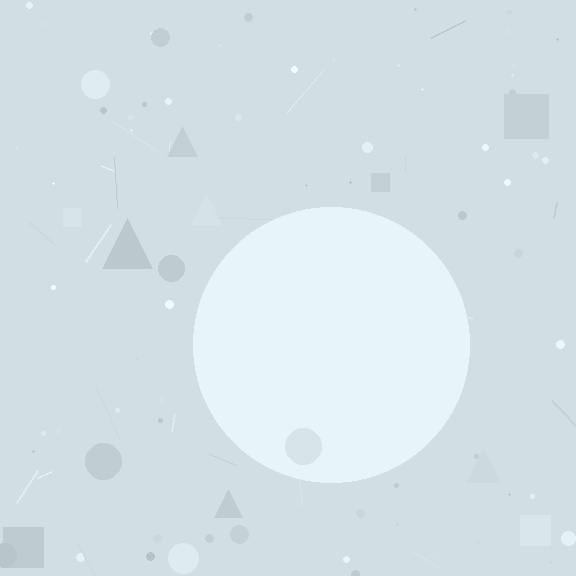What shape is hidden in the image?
A circle is hidden in the image.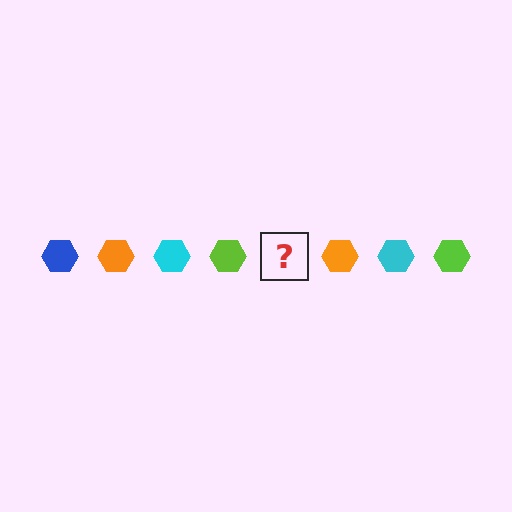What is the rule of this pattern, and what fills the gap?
The rule is that the pattern cycles through blue, orange, cyan, lime hexagons. The gap should be filled with a blue hexagon.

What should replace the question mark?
The question mark should be replaced with a blue hexagon.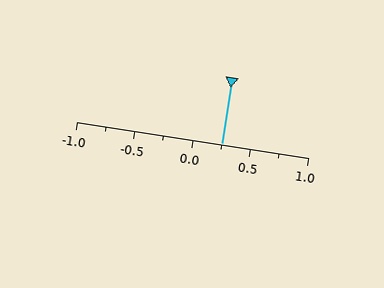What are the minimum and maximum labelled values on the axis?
The axis runs from -1.0 to 1.0.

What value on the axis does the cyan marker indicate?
The marker indicates approximately 0.25.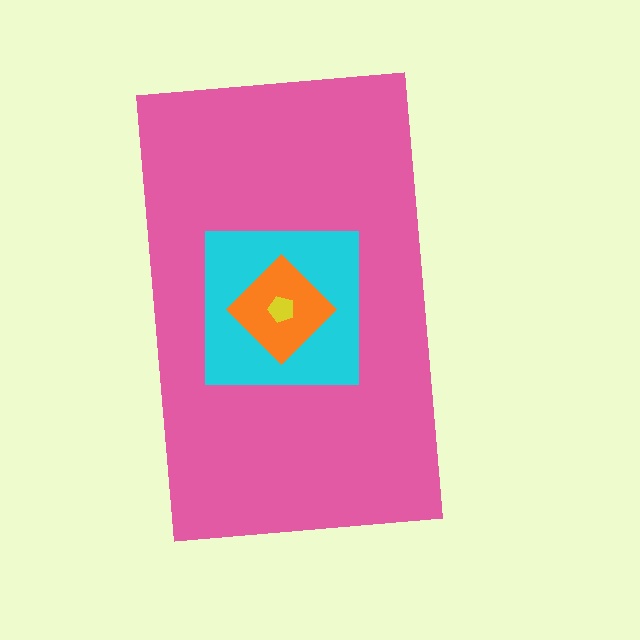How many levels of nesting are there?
4.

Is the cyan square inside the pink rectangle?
Yes.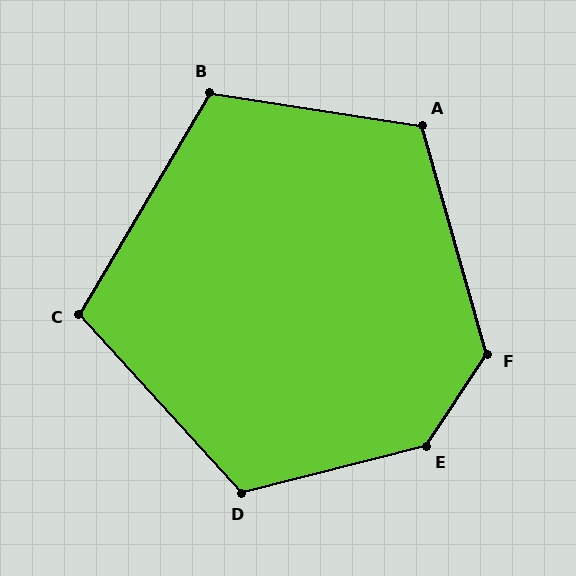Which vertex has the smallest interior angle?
C, at approximately 107 degrees.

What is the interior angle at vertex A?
Approximately 115 degrees (obtuse).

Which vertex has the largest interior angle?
E, at approximately 138 degrees.